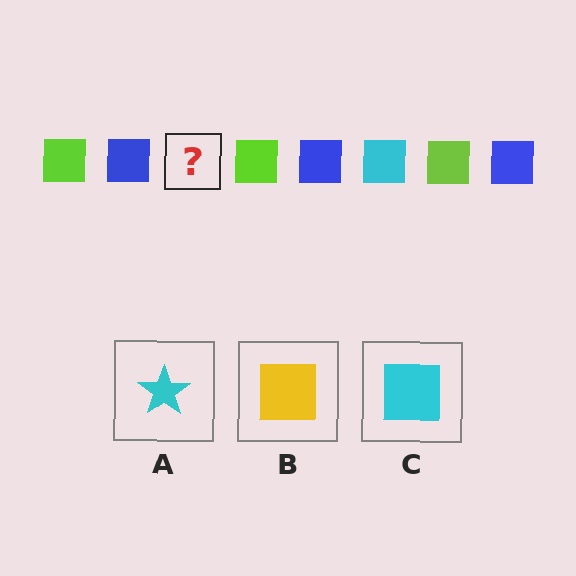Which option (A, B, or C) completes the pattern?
C.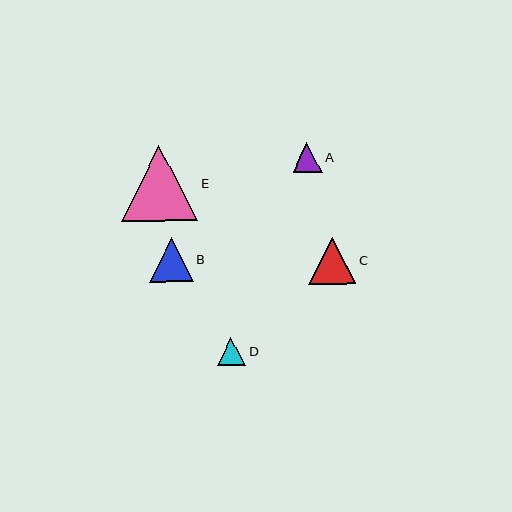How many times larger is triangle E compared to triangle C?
Triangle E is approximately 1.6 times the size of triangle C.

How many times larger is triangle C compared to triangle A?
Triangle C is approximately 1.6 times the size of triangle A.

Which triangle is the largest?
Triangle E is the largest with a size of approximately 76 pixels.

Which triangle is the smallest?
Triangle D is the smallest with a size of approximately 28 pixels.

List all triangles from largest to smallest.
From largest to smallest: E, C, B, A, D.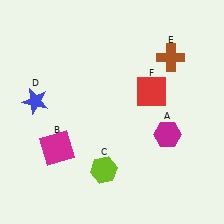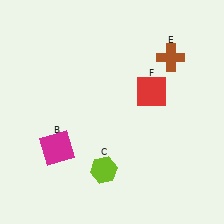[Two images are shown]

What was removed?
The magenta hexagon (A), the blue star (D) were removed in Image 2.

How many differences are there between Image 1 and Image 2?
There are 2 differences between the two images.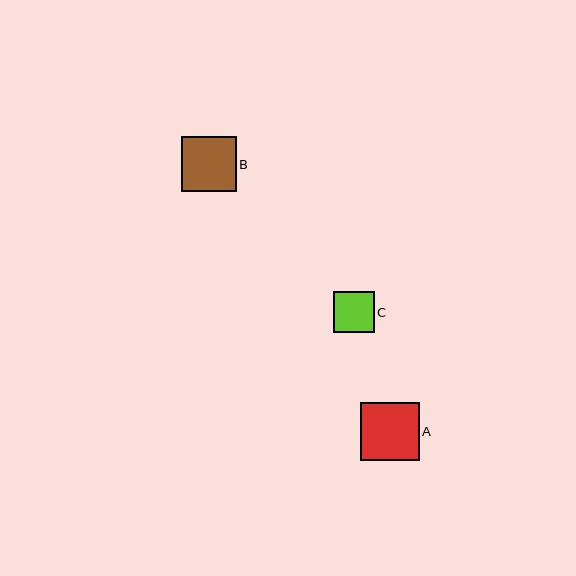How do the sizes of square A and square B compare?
Square A and square B are approximately the same size.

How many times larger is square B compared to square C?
Square B is approximately 1.3 times the size of square C.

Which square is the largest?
Square A is the largest with a size of approximately 58 pixels.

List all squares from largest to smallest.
From largest to smallest: A, B, C.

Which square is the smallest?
Square C is the smallest with a size of approximately 41 pixels.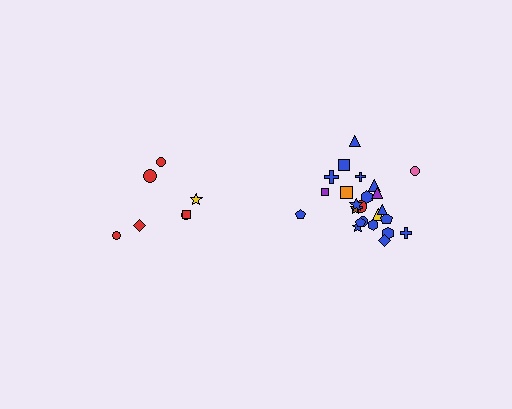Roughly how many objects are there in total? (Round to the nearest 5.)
Roughly 30 objects in total.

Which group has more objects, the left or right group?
The right group.